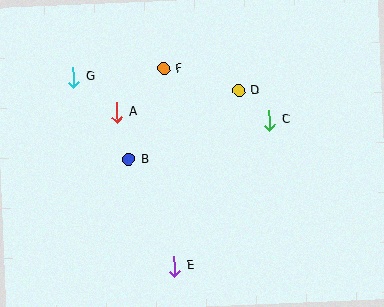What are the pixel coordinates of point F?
Point F is at (164, 69).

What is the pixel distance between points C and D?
The distance between C and D is 43 pixels.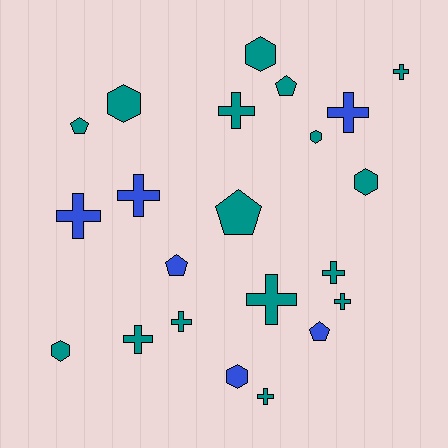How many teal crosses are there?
There are 8 teal crosses.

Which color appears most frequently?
Teal, with 16 objects.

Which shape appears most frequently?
Cross, with 11 objects.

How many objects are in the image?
There are 22 objects.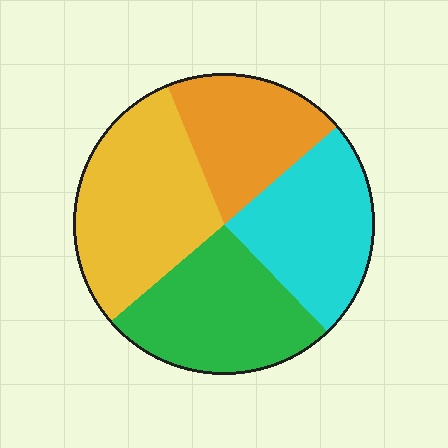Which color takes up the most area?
Yellow, at roughly 30%.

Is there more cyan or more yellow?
Yellow.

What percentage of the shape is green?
Green covers 26% of the shape.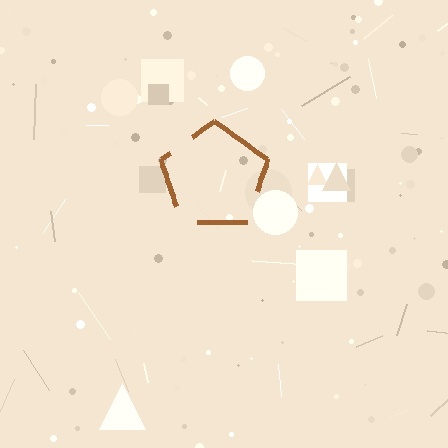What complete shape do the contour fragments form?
The contour fragments form a pentagon.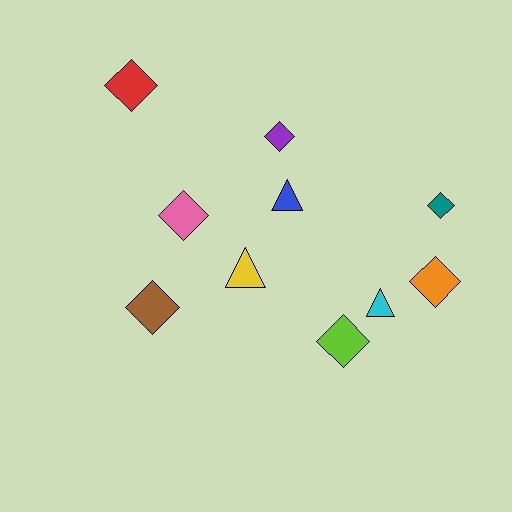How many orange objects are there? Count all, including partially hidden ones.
There is 1 orange object.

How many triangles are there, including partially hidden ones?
There are 3 triangles.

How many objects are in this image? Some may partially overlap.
There are 10 objects.